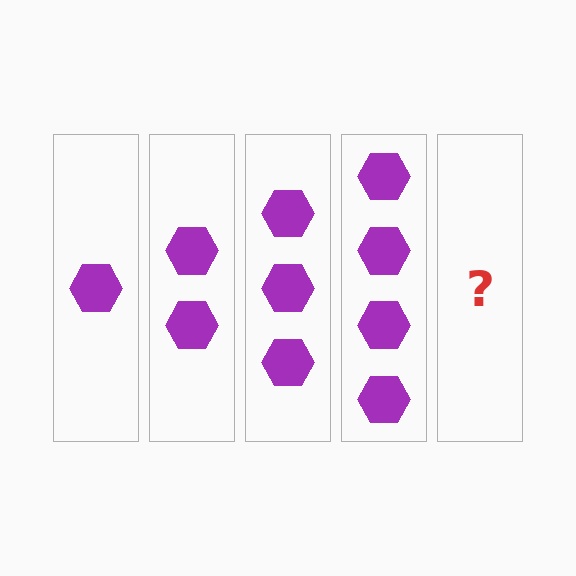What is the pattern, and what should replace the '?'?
The pattern is that each step adds one more hexagon. The '?' should be 5 hexagons.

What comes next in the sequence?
The next element should be 5 hexagons.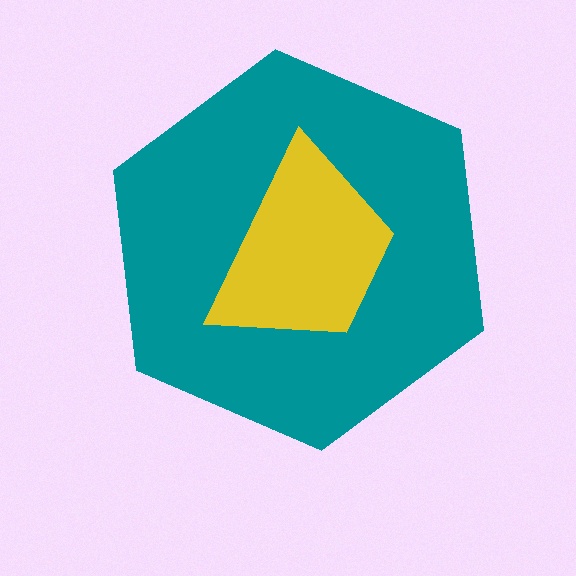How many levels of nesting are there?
2.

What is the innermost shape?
The yellow trapezoid.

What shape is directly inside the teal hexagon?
The yellow trapezoid.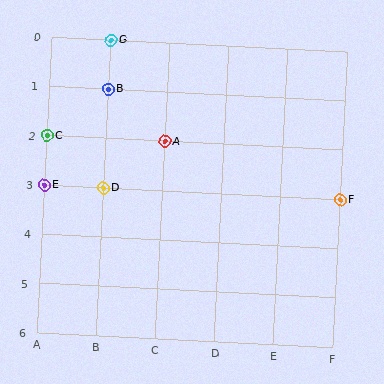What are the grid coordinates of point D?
Point D is at grid coordinates (B, 3).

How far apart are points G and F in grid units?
Points G and F are 4 columns and 3 rows apart (about 5.0 grid units diagonally).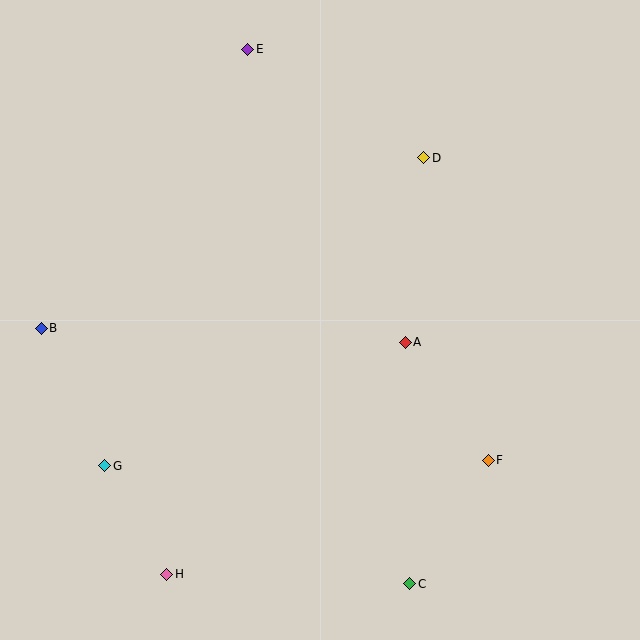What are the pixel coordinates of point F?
Point F is at (488, 460).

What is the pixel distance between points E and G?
The distance between E and G is 440 pixels.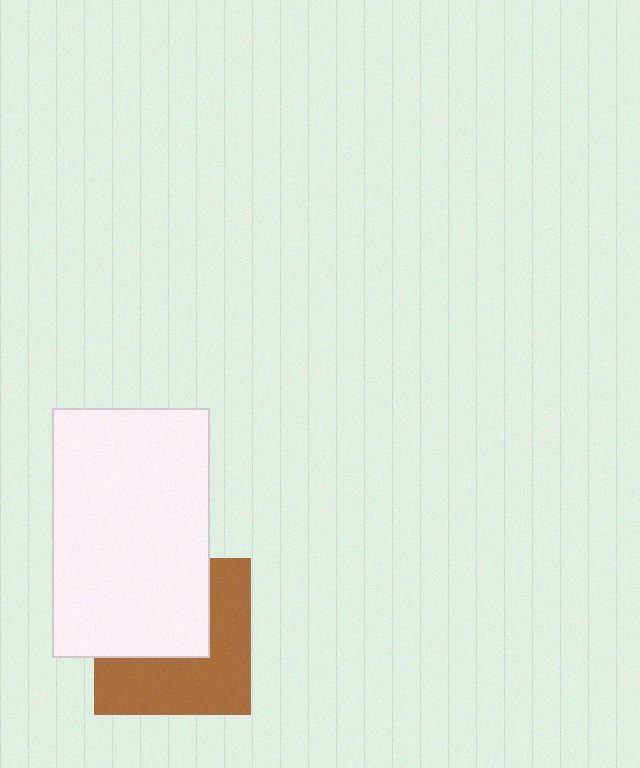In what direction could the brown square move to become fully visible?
The brown square could move down. That would shift it out from behind the white rectangle entirely.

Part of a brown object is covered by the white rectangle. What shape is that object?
It is a square.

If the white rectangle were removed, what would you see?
You would see the complete brown square.